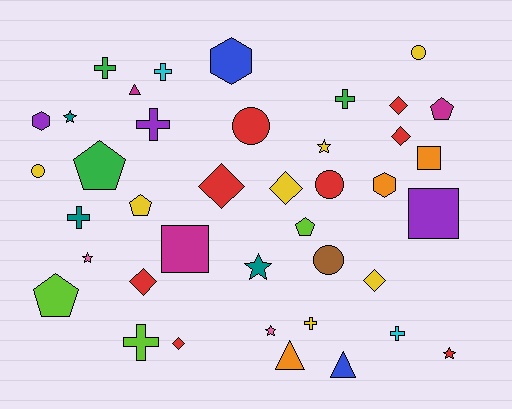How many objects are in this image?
There are 40 objects.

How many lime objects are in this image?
There are 3 lime objects.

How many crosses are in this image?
There are 8 crosses.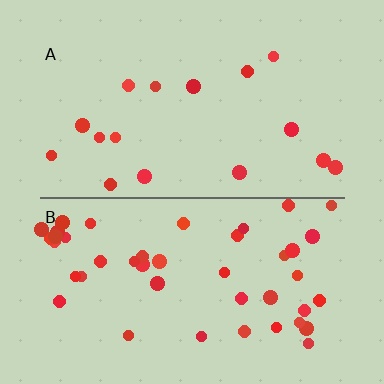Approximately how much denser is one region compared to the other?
Approximately 2.7× — region B over region A.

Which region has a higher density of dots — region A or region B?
B (the bottom).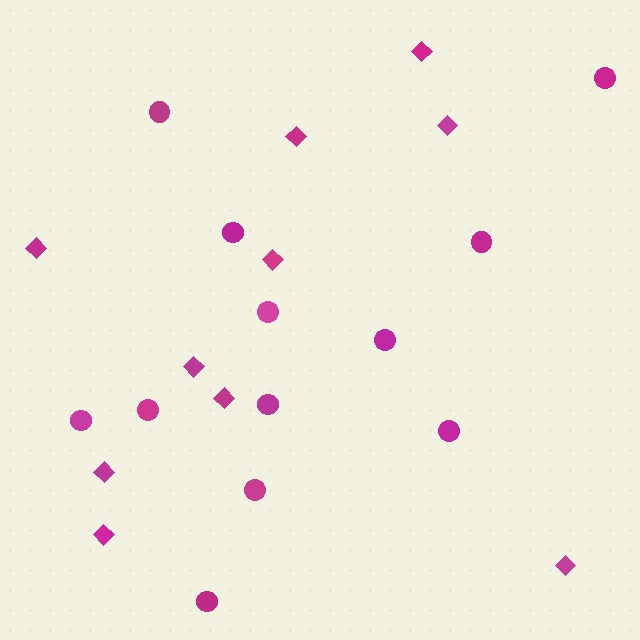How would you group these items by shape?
There are 2 groups: one group of circles (12) and one group of diamonds (10).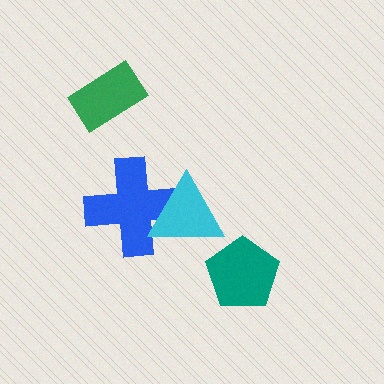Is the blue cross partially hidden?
Yes, it is partially covered by another shape.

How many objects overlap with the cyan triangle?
1 object overlaps with the cyan triangle.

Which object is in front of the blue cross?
The cyan triangle is in front of the blue cross.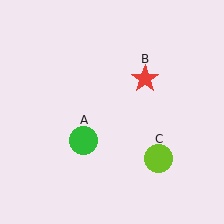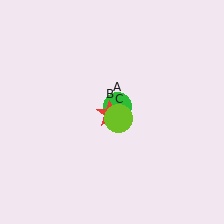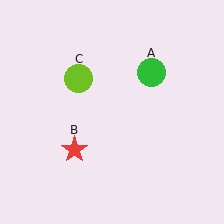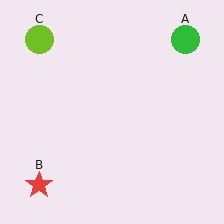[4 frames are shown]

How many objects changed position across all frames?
3 objects changed position: green circle (object A), red star (object B), lime circle (object C).